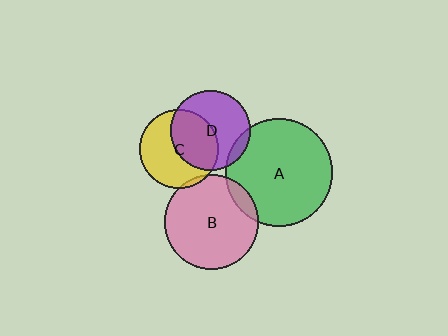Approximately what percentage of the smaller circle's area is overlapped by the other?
Approximately 10%.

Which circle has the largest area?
Circle A (green).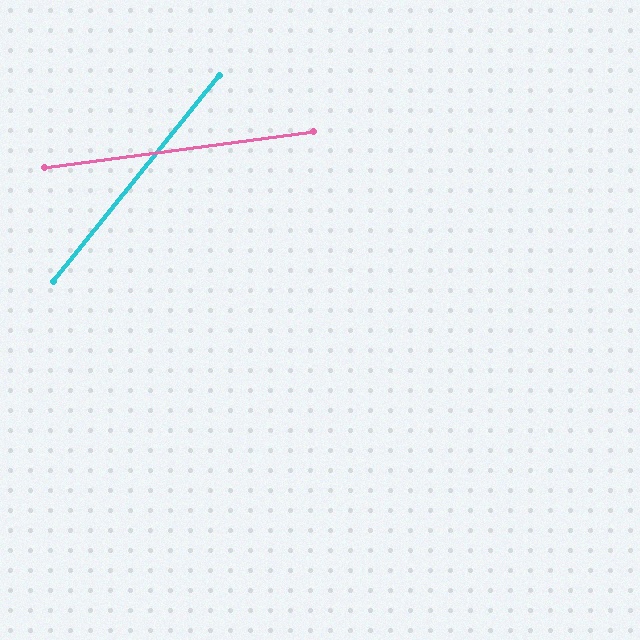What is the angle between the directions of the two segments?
Approximately 43 degrees.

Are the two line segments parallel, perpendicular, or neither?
Neither parallel nor perpendicular — they differ by about 43°.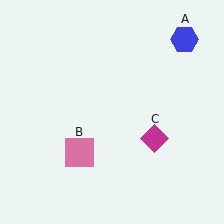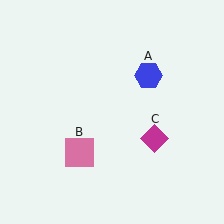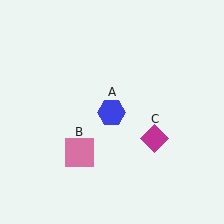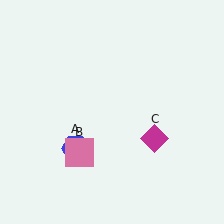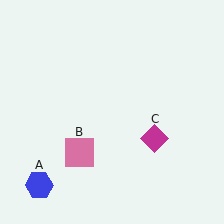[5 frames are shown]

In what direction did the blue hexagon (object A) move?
The blue hexagon (object A) moved down and to the left.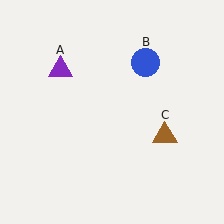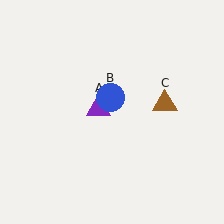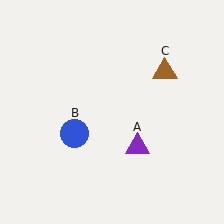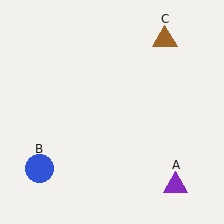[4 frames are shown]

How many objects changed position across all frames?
3 objects changed position: purple triangle (object A), blue circle (object B), brown triangle (object C).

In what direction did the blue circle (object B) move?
The blue circle (object B) moved down and to the left.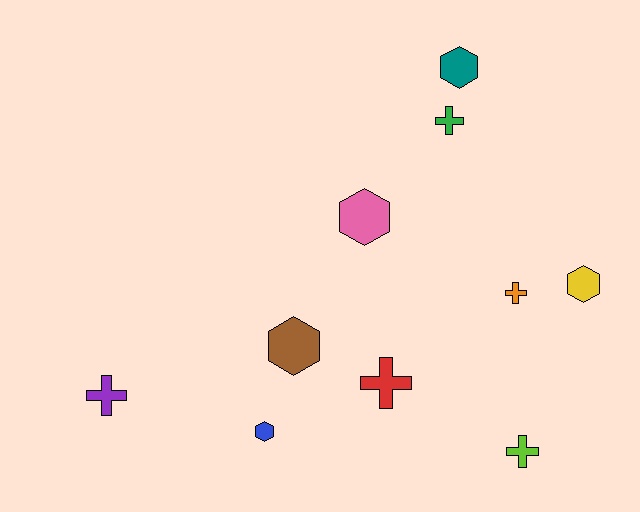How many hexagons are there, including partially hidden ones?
There are 5 hexagons.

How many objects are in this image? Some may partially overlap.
There are 10 objects.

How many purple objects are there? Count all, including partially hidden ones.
There is 1 purple object.